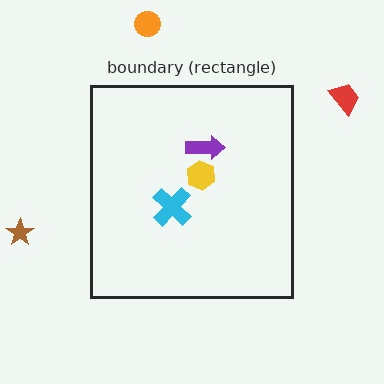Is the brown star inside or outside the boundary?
Outside.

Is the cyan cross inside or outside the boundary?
Inside.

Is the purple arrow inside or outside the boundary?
Inside.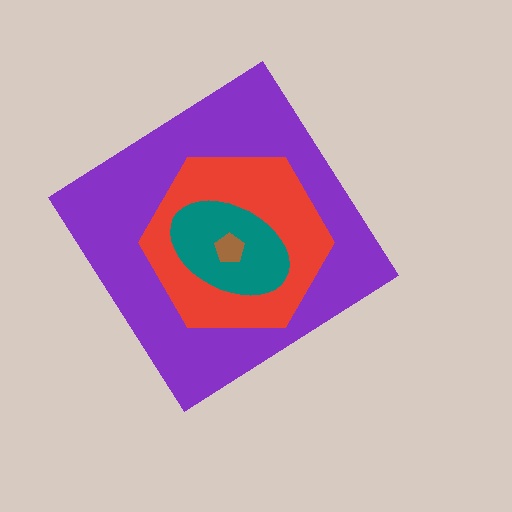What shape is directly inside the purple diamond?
The red hexagon.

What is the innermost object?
The brown pentagon.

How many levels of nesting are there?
4.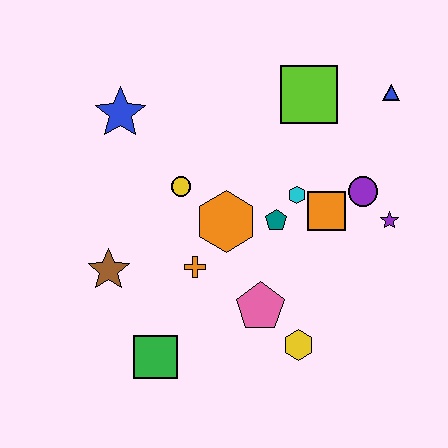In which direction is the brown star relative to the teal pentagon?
The brown star is to the left of the teal pentagon.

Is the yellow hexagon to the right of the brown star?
Yes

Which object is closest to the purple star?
The purple circle is closest to the purple star.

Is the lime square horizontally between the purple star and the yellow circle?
Yes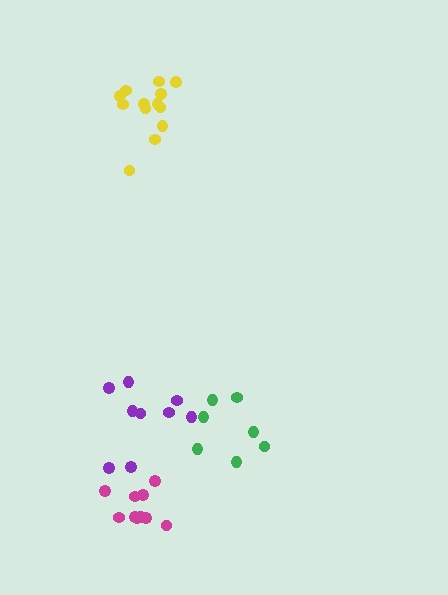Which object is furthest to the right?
The green cluster is rightmost.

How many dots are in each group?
Group 1: 7 dots, Group 2: 13 dots, Group 3: 10 dots, Group 4: 9 dots (39 total).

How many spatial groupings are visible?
There are 4 spatial groupings.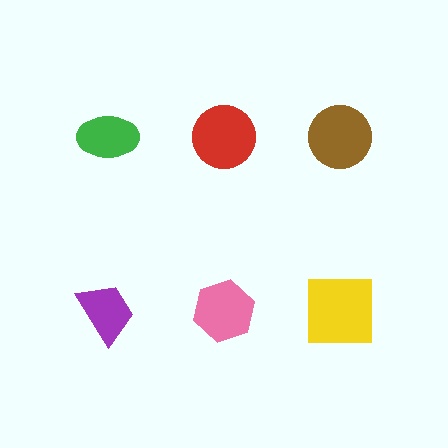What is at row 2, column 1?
A purple trapezoid.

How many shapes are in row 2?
3 shapes.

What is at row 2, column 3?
A yellow square.